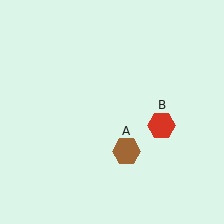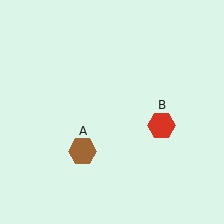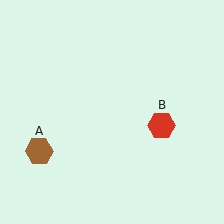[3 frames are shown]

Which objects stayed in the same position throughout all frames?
Red hexagon (object B) remained stationary.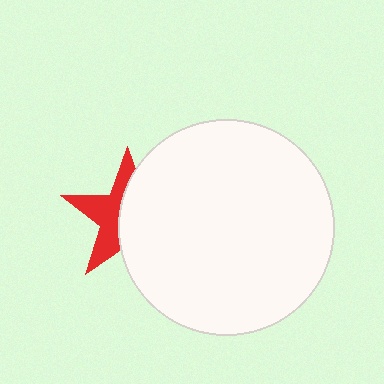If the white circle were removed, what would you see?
You would see the complete red star.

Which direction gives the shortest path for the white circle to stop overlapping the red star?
Moving right gives the shortest separation.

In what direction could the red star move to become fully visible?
The red star could move left. That would shift it out from behind the white circle entirely.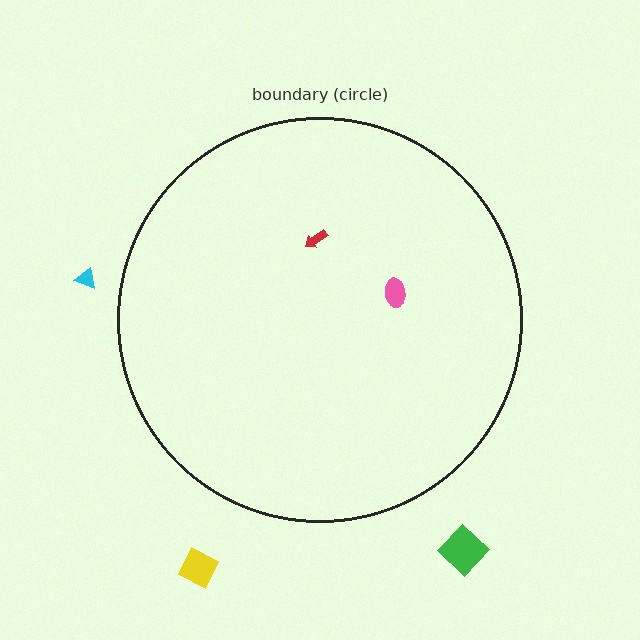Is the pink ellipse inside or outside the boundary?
Inside.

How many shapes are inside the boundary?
2 inside, 3 outside.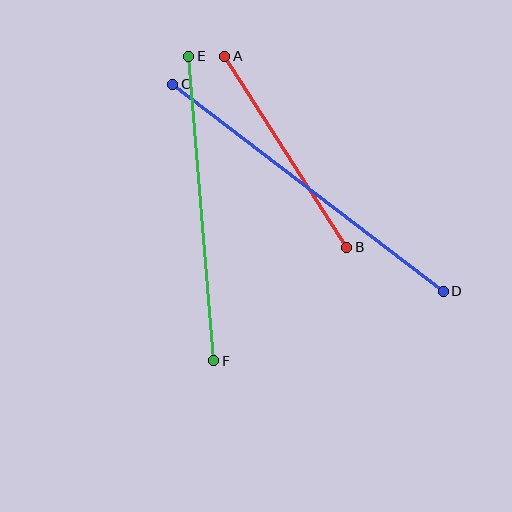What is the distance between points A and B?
The distance is approximately 226 pixels.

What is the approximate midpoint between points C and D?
The midpoint is at approximately (308, 188) pixels.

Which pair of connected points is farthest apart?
Points C and D are farthest apart.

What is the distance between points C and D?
The distance is approximately 341 pixels.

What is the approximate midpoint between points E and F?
The midpoint is at approximately (201, 209) pixels.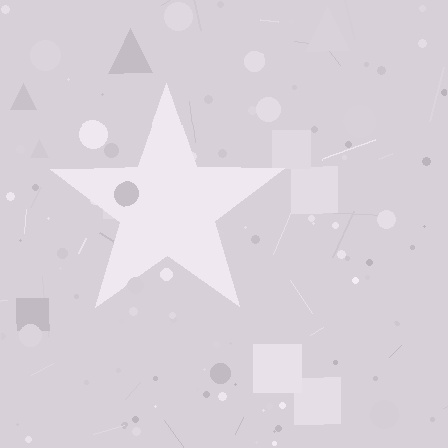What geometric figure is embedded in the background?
A star is embedded in the background.